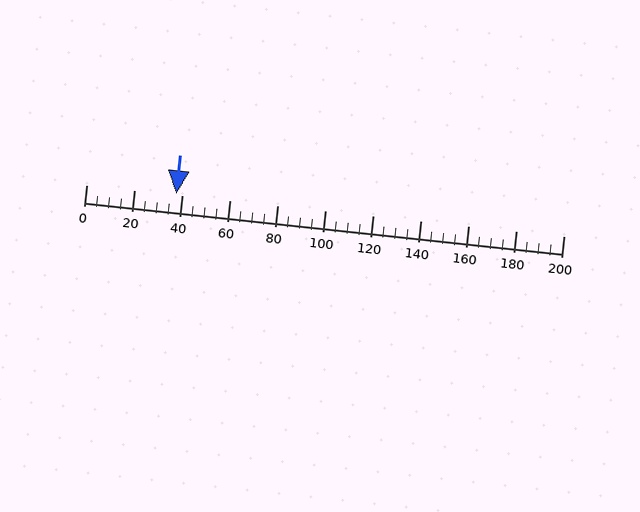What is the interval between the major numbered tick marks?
The major tick marks are spaced 20 units apart.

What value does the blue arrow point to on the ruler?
The blue arrow points to approximately 38.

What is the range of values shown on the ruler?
The ruler shows values from 0 to 200.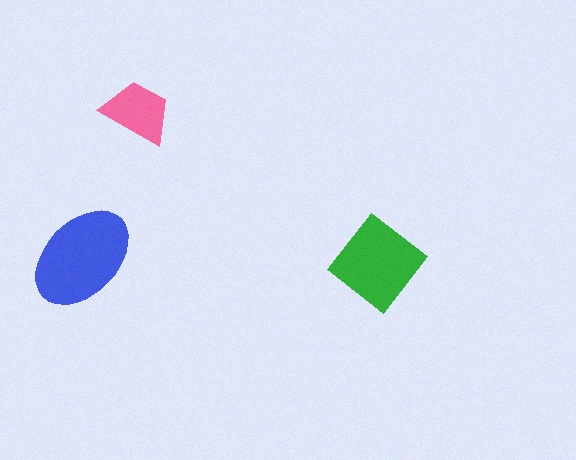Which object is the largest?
The blue ellipse.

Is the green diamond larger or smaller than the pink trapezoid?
Larger.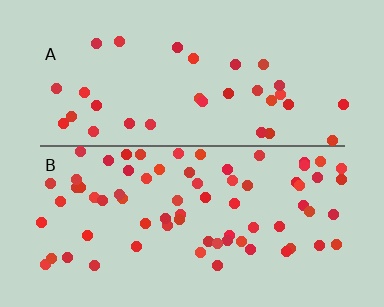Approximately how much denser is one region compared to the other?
Approximately 2.1× — region B over region A.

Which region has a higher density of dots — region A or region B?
B (the bottom).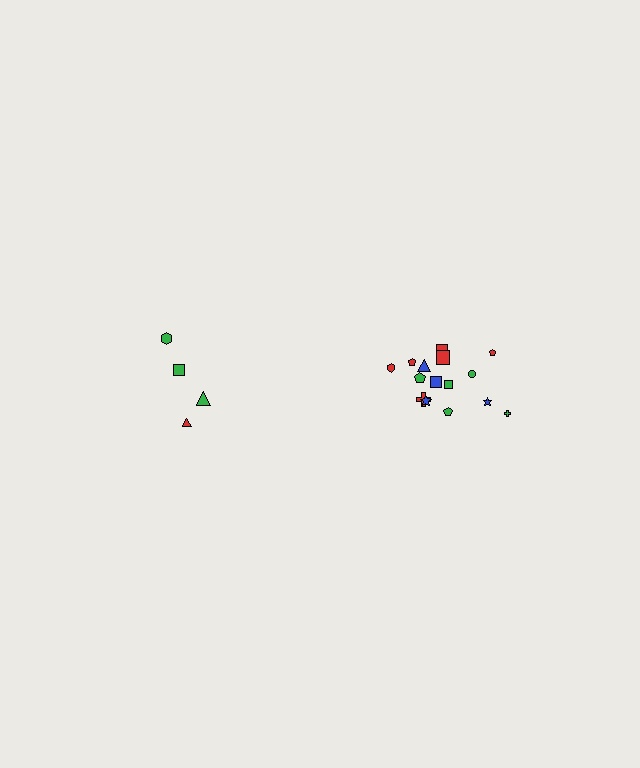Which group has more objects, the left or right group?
The right group.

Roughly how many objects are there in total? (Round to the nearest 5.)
Roughly 20 objects in total.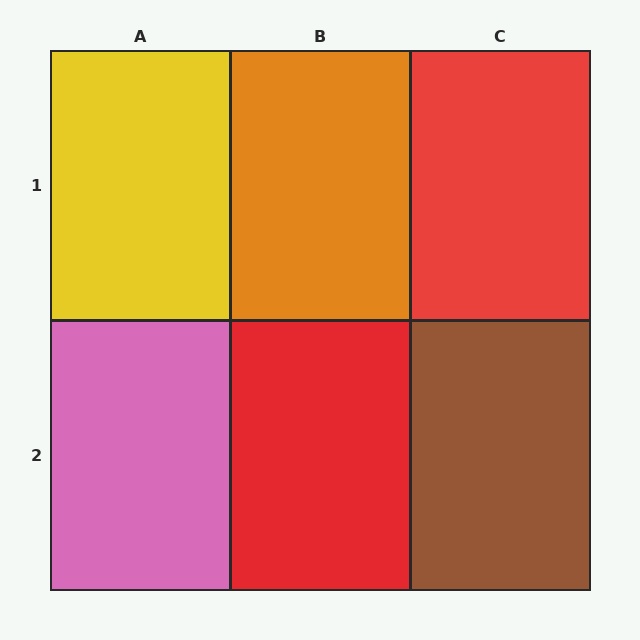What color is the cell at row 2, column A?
Pink.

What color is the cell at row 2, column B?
Red.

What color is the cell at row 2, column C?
Brown.